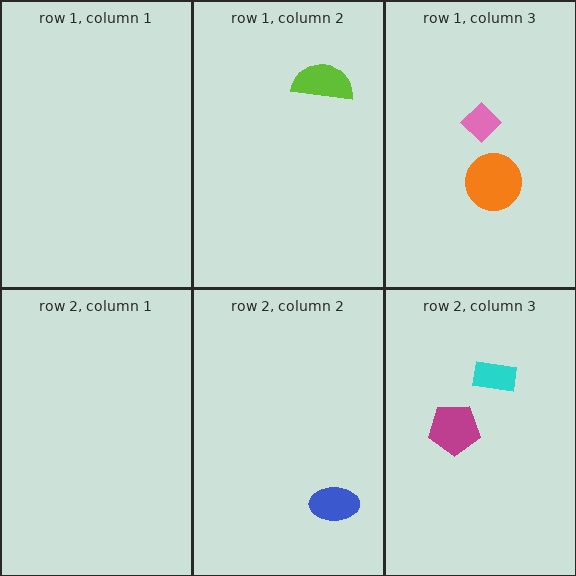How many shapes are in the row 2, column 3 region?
2.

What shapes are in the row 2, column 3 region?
The cyan rectangle, the magenta pentagon.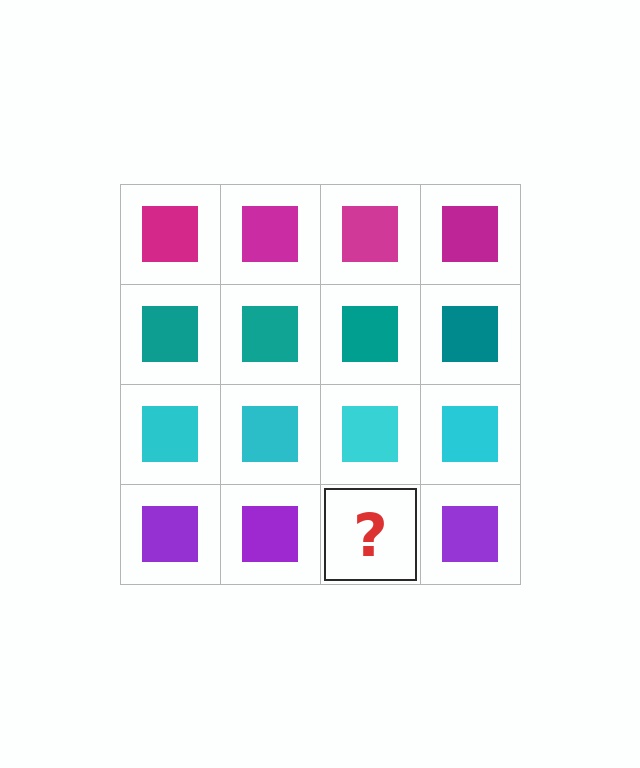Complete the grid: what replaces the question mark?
The question mark should be replaced with a purple square.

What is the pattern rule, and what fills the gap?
The rule is that each row has a consistent color. The gap should be filled with a purple square.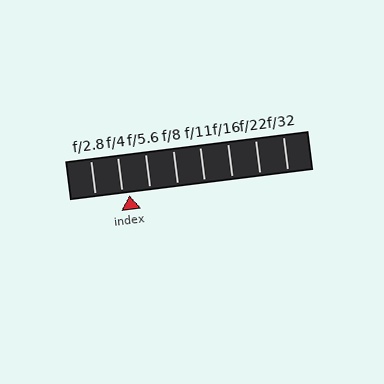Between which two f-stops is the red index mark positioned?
The index mark is between f/4 and f/5.6.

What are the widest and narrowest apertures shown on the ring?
The widest aperture shown is f/2.8 and the narrowest is f/32.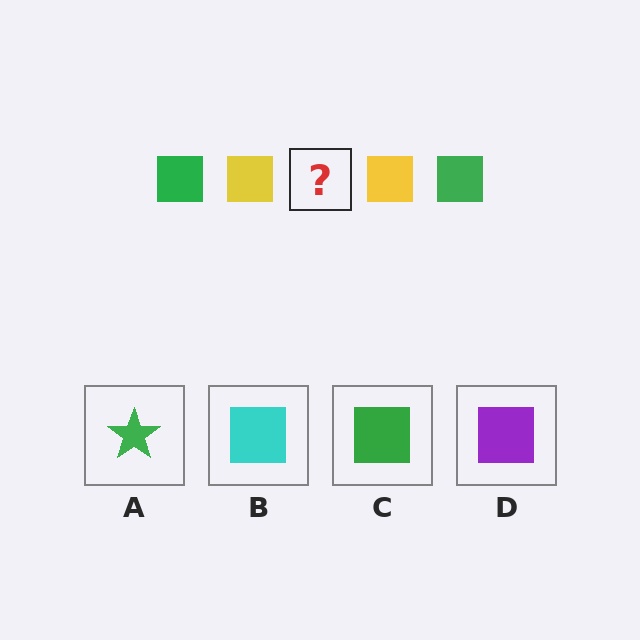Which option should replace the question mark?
Option C.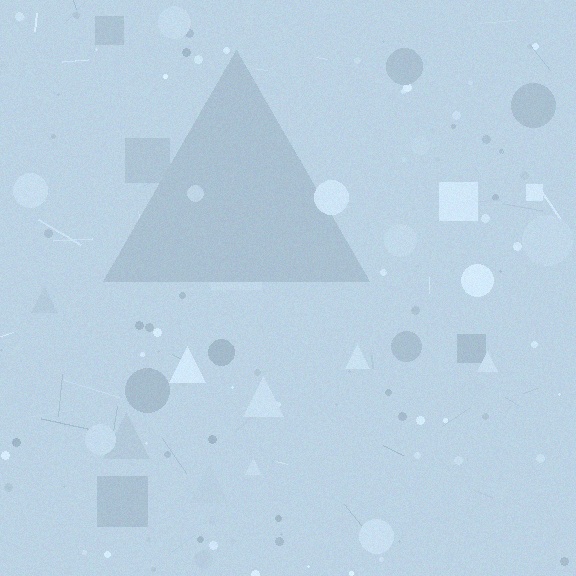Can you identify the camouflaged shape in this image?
The camouflaged shape is a triangle.